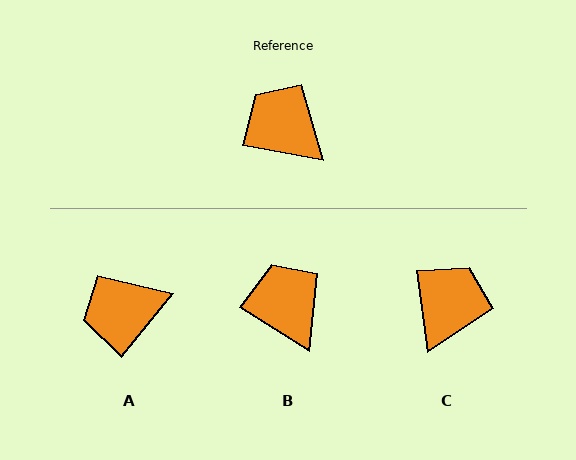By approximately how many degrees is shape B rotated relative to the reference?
Approximately 22 degrees clockwise.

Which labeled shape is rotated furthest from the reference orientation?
C, about 72 degrees away.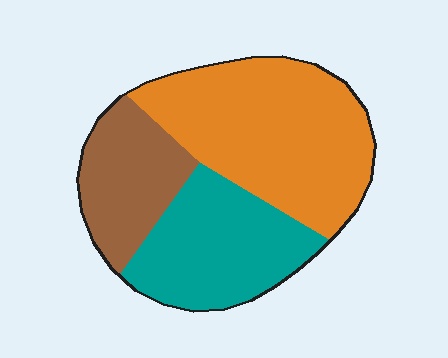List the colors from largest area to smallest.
From largest to smallest: orange, teal, brown.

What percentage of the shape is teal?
Teal takes up about one third (1/3) of the shape.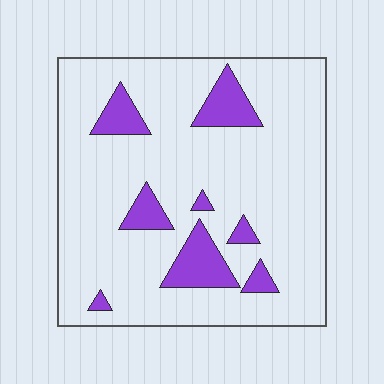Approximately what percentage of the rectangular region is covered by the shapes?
Approximately 15%.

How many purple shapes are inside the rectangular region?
8.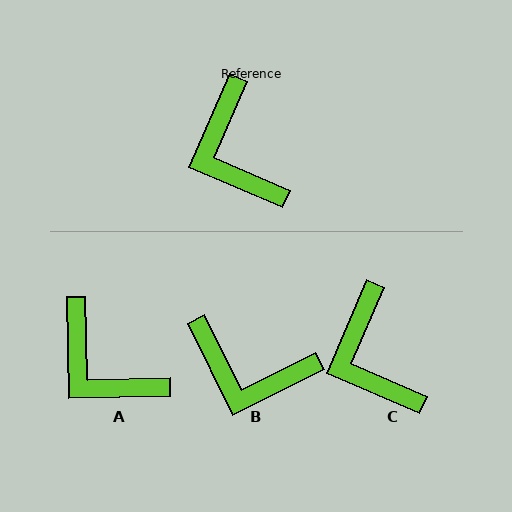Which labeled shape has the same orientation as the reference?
C.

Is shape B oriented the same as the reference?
No, it is off by about 50 degrees.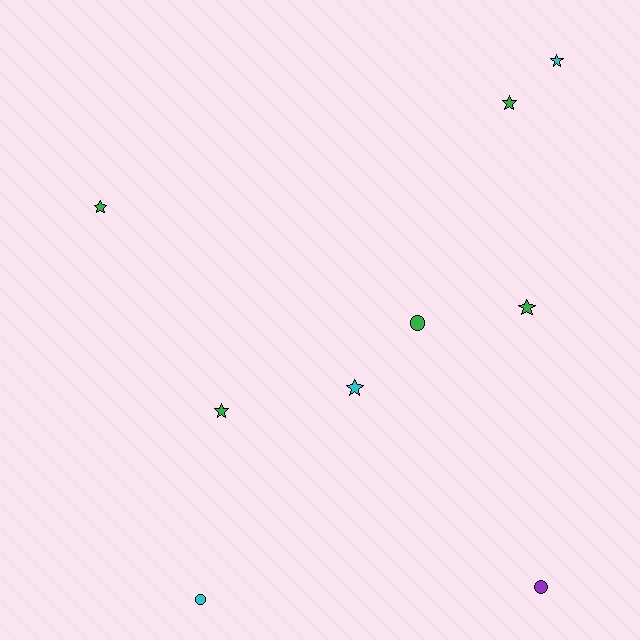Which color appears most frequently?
Green, with 5 objects.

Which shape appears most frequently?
Star, with 6 objects.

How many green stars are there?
There are 4 green stars.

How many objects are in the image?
There are 9 objects.